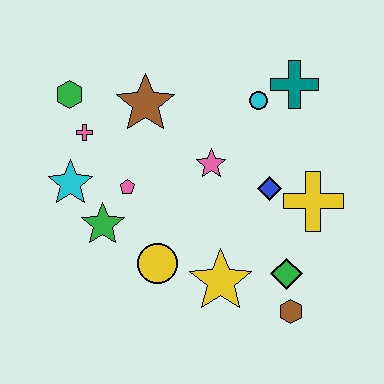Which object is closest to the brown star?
The pink cross is closest to the brown star.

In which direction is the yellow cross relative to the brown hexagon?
The yellow cross is above the brown hexagon.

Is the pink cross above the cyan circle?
No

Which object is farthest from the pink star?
The brown hexagon is farthest from the pink star.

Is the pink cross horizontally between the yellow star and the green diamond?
No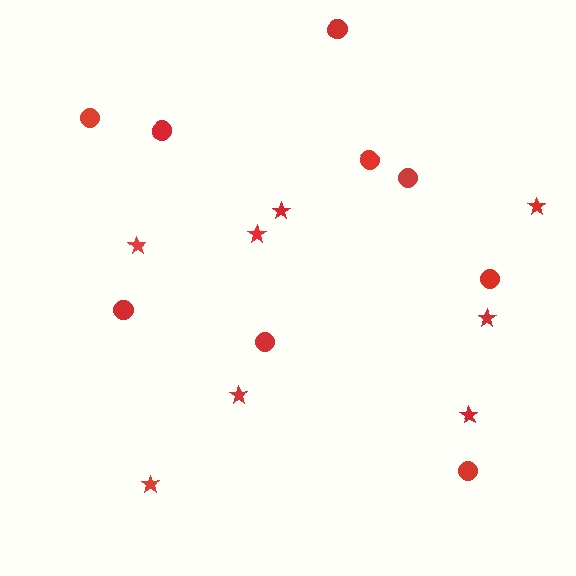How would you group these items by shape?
There are 2 groups: one group of stars (8) and one group of circles (9).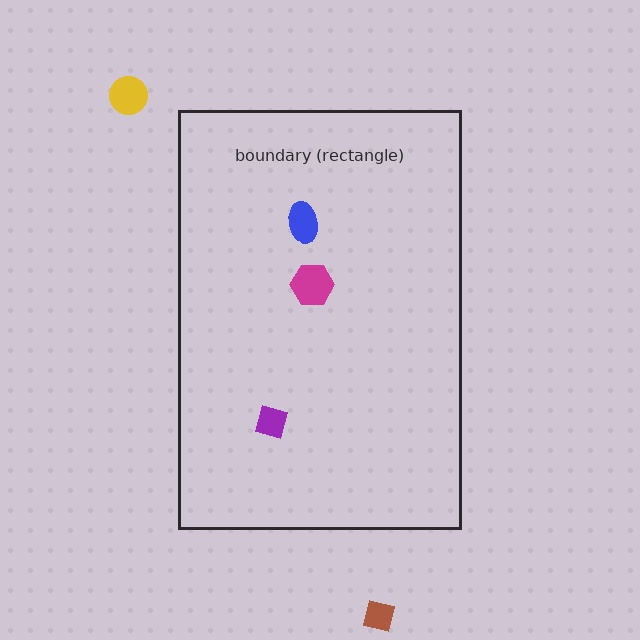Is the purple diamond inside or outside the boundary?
Inside.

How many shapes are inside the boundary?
3 inside, 2 outside.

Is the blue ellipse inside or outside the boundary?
Inside.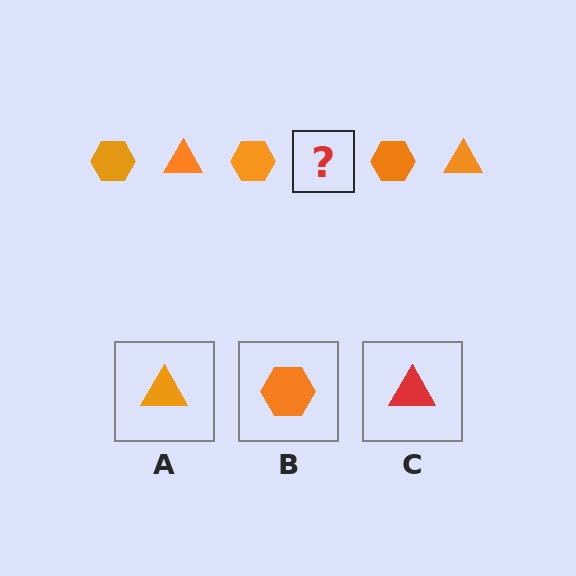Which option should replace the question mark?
Option A.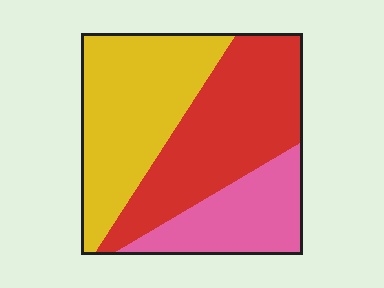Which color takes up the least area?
Pink, at roughly 20%.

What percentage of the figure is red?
Red covers about 40% of the figure.